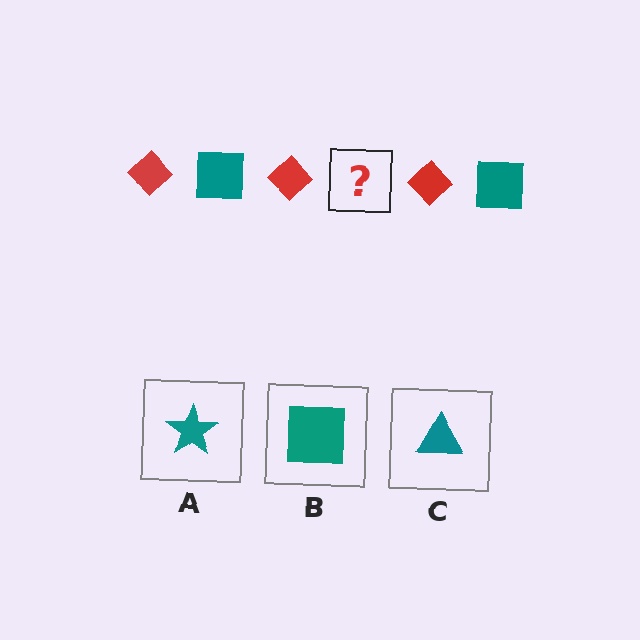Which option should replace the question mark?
Option B.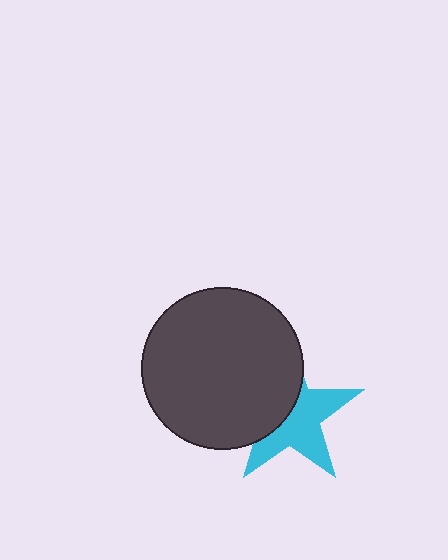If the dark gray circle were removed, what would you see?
You would see the complete cyan star.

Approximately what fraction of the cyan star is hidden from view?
Roughly 44% of the cyan star is hidden behind the dark gray circle.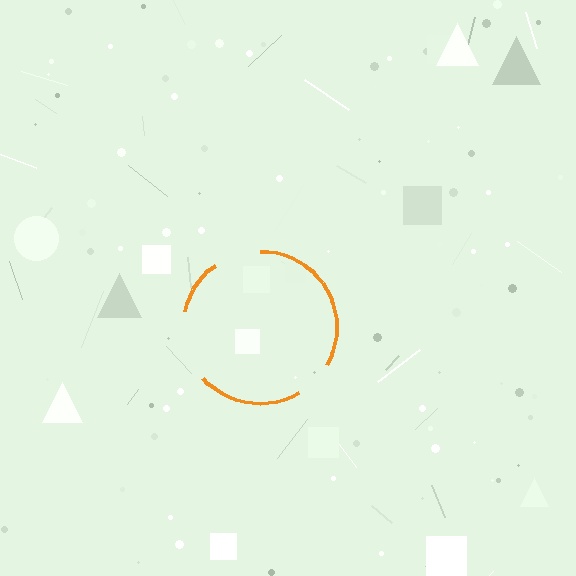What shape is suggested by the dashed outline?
The dashed outline suggests a circle.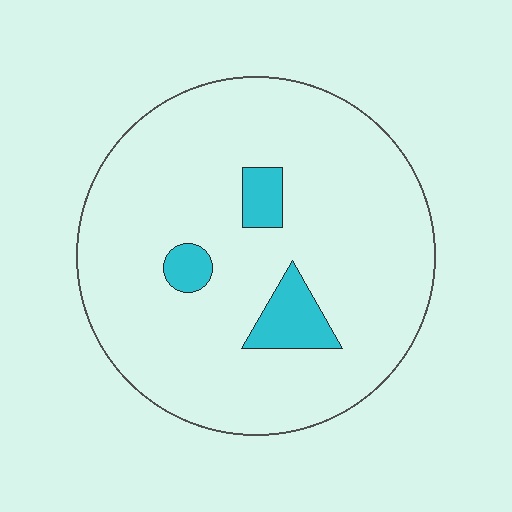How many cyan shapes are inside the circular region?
3.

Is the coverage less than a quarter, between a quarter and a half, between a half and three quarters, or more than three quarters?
Less than a quarter.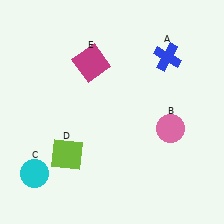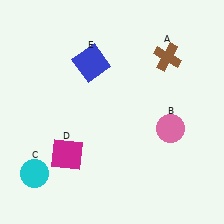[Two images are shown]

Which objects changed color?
A changed from blue to brown. D changed from lime to magenta. E changed from magenta to blue.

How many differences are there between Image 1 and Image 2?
There are 3 differences between the two images.